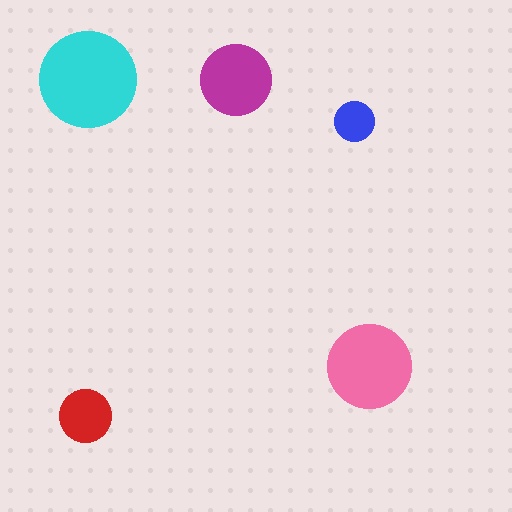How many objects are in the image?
There are 5 objects in the image.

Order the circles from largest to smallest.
the cyan one, the pink one, the magenta one, the red one, the blue one.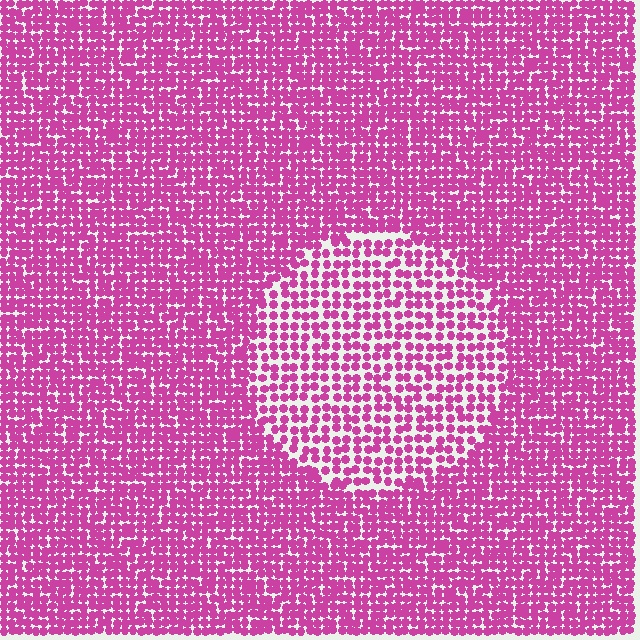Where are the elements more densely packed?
The elements are more densely packed outside the circle boundary.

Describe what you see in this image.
The image contains small magenta elements arranged at two different densities. A circle-shaped region is visible where the elements are less densely packed than the surrounding area.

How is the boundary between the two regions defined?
The boundary is defined by a change in element density (approximately 1.7x ratio). All elements are the same color, size, and shape.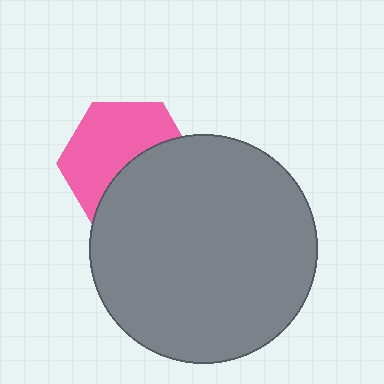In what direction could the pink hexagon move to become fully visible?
The pink hexagon could move up. That would shift it out from behind the gray circle entirely.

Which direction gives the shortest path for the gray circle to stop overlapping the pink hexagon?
Moving down gives the shortest separation.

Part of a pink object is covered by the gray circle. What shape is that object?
It is a hexagon.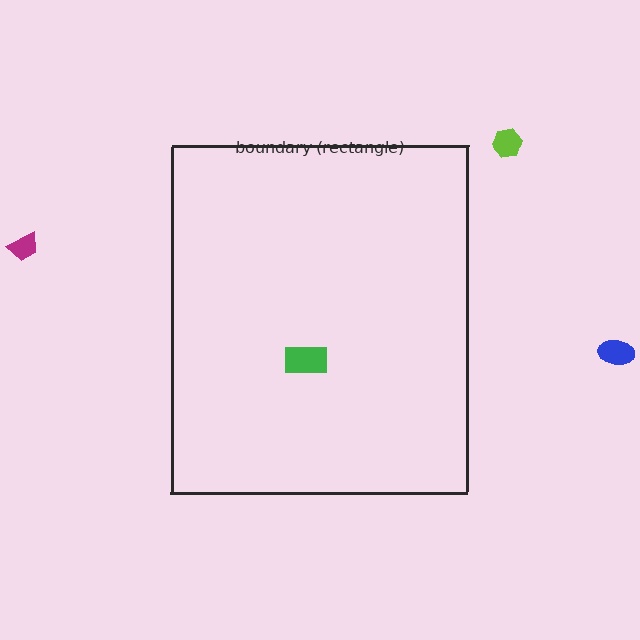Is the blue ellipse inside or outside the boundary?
Outside.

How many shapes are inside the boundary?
1 inside, 3 outside.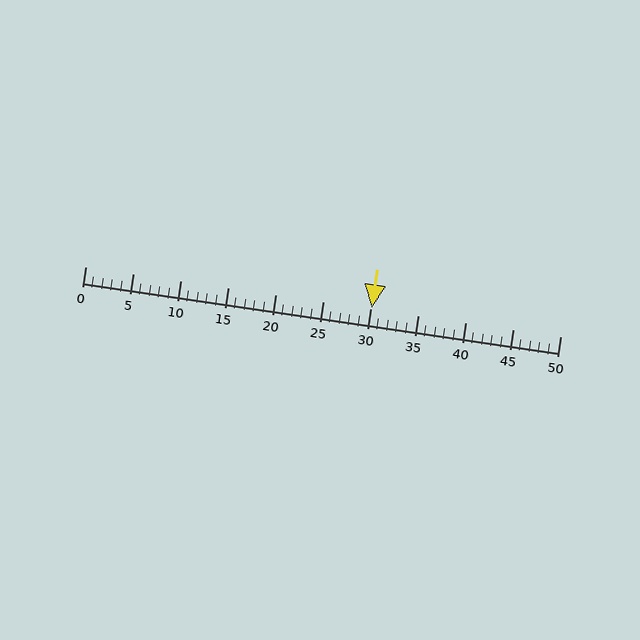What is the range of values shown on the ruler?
The ruler shows values from 0 to 50.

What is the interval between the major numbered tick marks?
The major tick marks are spaced 5 units apart.